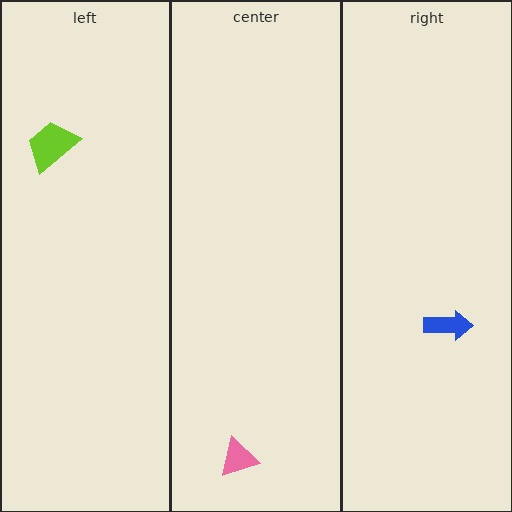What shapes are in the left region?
The lime trapezoid.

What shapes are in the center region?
The pink triangle.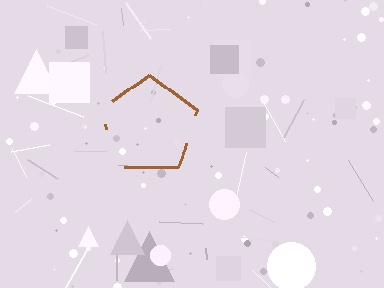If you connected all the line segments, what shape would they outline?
They would outline a pentagon.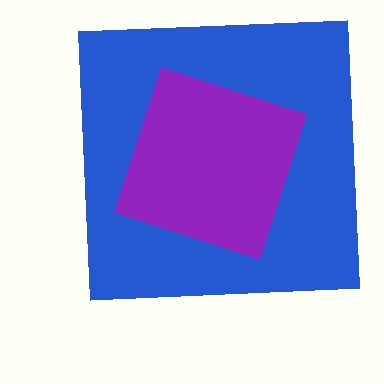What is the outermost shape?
The blue square.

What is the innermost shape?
The purple diamond.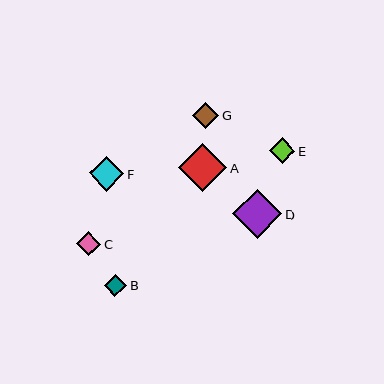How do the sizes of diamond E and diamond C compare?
Diamond E and diamond C are approximately the same size.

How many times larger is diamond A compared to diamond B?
Diamond A is approximately 2.1 times the size of diamond B.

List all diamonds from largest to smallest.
From largest to smallest: D, A, F, G, E, C, B.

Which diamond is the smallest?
Diamond B is the smallest with a size of approximately 22 pixels.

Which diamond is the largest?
Diamond D is the largest with a size of approximately 49 pixels.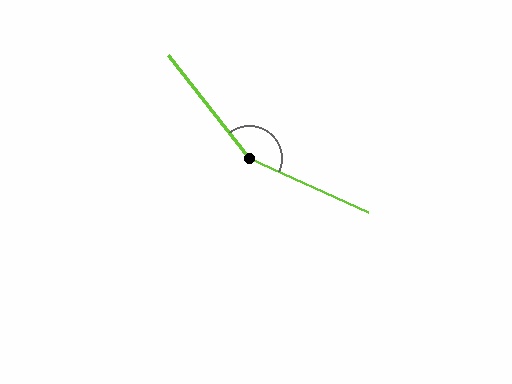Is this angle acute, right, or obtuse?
It is obtuse.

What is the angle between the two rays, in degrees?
Approximately 152 degrees.